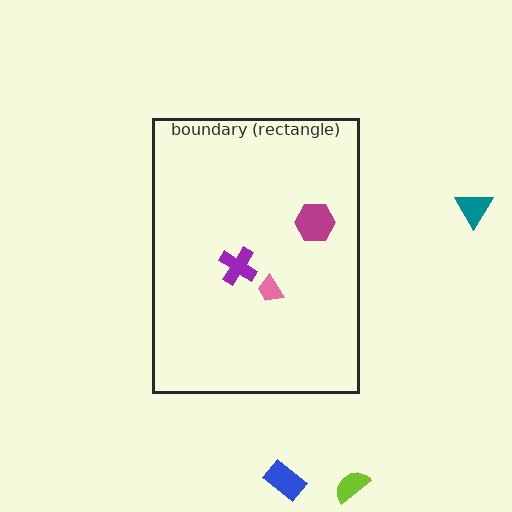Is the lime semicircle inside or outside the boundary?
Outside.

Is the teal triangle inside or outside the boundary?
Outside.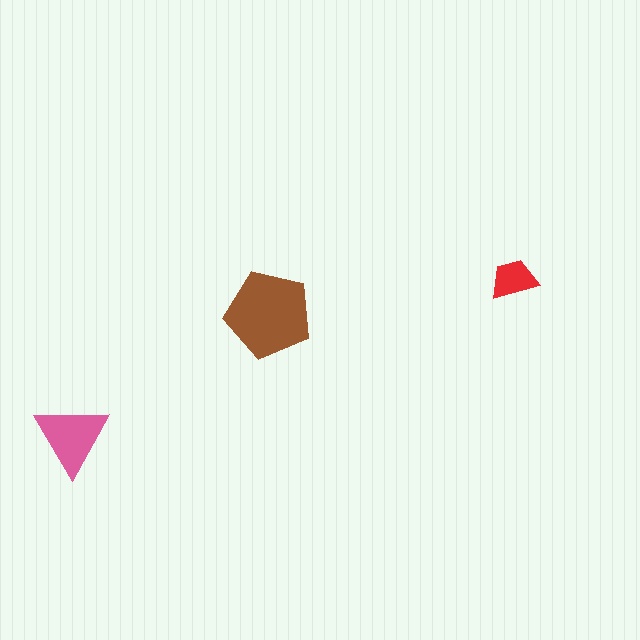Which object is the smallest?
The red trapezoid.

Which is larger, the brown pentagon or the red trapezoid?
The brown pentagon.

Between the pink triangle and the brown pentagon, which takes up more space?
The brown pentagon.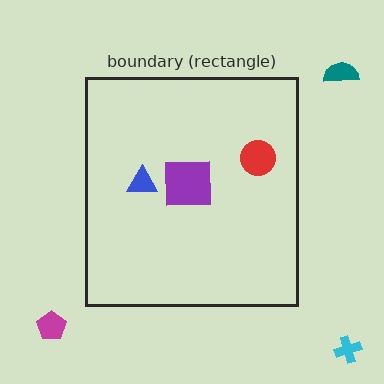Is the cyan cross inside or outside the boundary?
Outside.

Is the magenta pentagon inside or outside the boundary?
Outside.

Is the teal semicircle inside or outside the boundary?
Outside.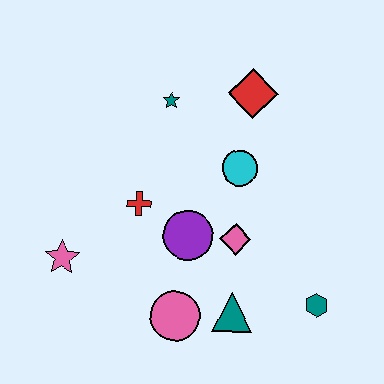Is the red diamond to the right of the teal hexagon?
No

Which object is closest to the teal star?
The red diamond is closest to the teal star.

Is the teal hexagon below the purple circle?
Yes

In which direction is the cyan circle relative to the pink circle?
The cyan circle is above the pink circle.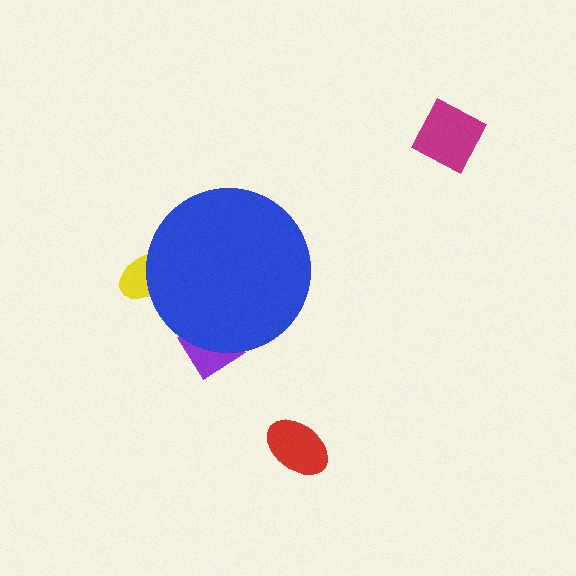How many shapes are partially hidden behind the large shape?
2 shapes are partially hidden.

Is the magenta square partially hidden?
No, the magenta square is fully visible.